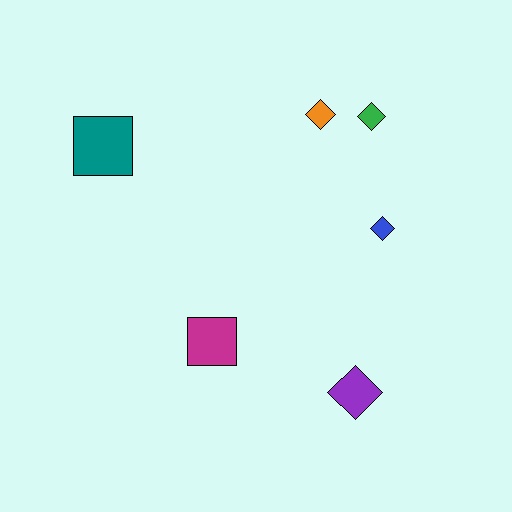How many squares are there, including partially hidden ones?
There are 2 squares.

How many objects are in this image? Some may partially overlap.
There are 6 objects.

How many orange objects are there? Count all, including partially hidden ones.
There is 1 orange object.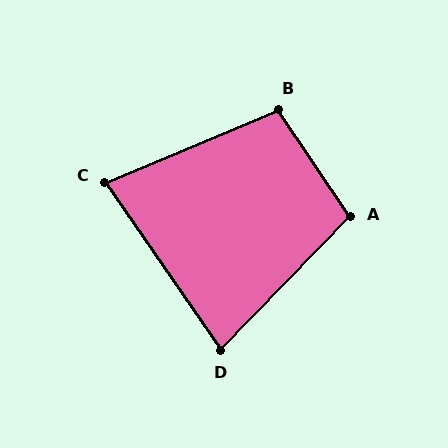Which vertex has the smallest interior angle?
C, at approximately 78 degrees.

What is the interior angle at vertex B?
Approximately 101 degrees (obtuse).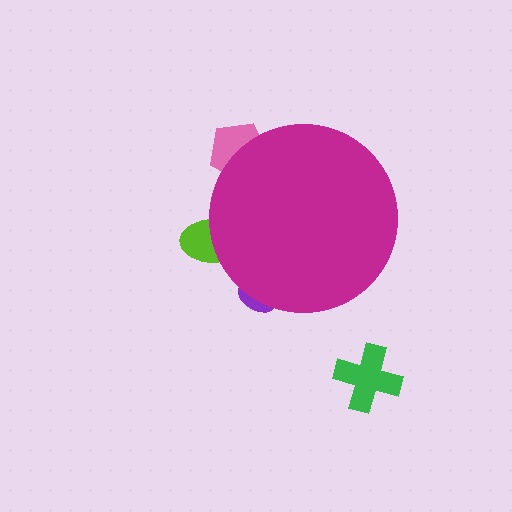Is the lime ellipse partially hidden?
Yes, the lime ellipse is partially hidden behind the magenta circle.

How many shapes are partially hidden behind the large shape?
3 shapes are partially hidden.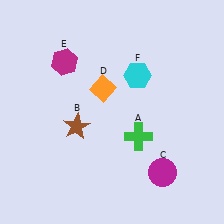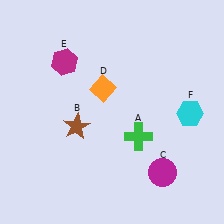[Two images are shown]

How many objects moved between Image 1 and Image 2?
1 object moved between the two images.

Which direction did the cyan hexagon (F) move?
The cyan hexagon (F) moved right.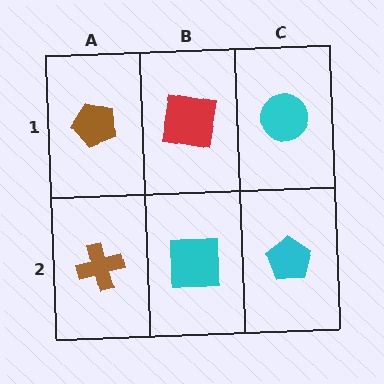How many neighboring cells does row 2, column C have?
2.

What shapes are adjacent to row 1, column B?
A cyan square (row 2, column B), a brown pentagon (row 1, column A), a cyan circle (row 1, column C).